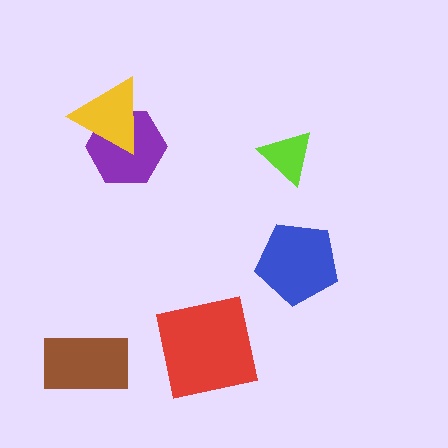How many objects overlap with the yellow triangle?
1 object overlaps with the yellow triangle.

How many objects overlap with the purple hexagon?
1 object overlaps with the purple hexagon.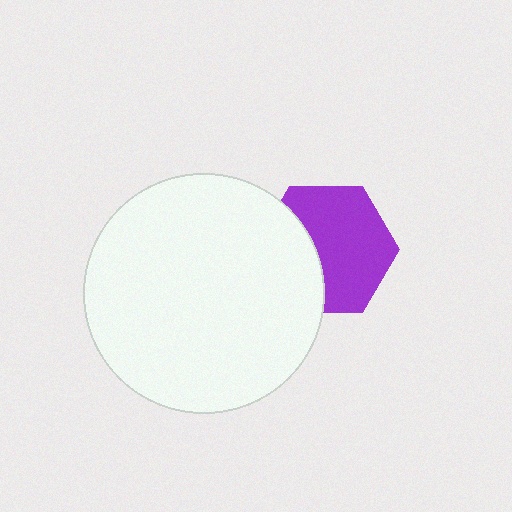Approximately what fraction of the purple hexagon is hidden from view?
Roughly 36% of the purple hexagon is hidden behind the white circle.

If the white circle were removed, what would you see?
You would see the complete purple hexagon.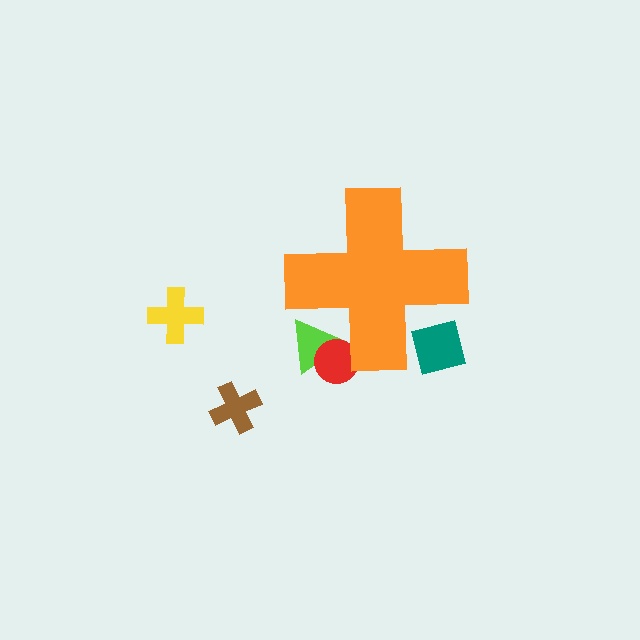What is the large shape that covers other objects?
An orange cross.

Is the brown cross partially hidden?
No, the brown cross is fully visible.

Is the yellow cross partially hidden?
No, the yellow cross is fully visible.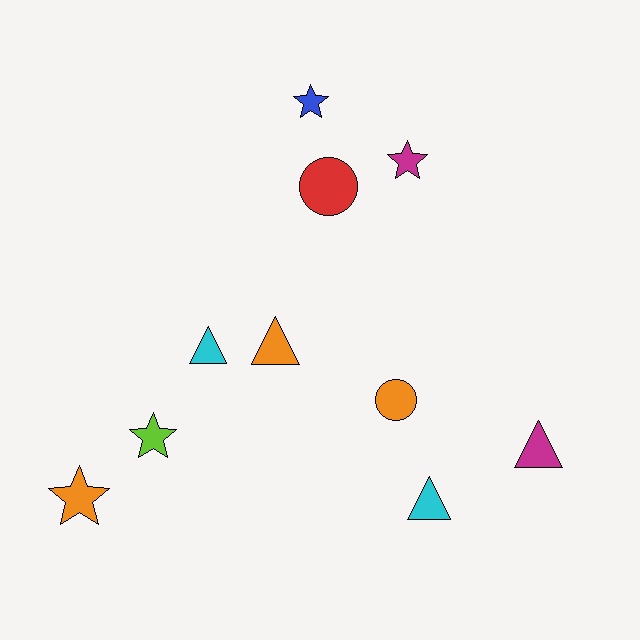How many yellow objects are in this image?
There are no yellow objects.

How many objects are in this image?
There are 10 objects.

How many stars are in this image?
There are 4 stars.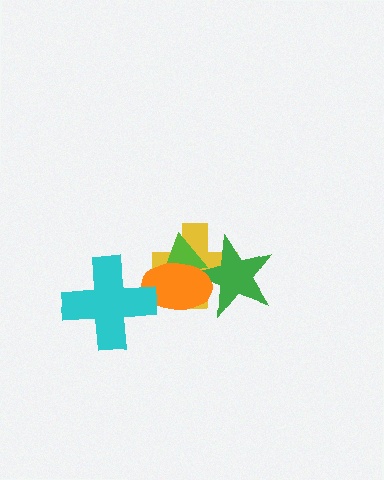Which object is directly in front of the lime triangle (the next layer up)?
The green star is directly in front of the lime triangle.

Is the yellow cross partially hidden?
Yes, it is partially covered by another shape.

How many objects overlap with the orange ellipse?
4 objects overlap with the orange ellipse.